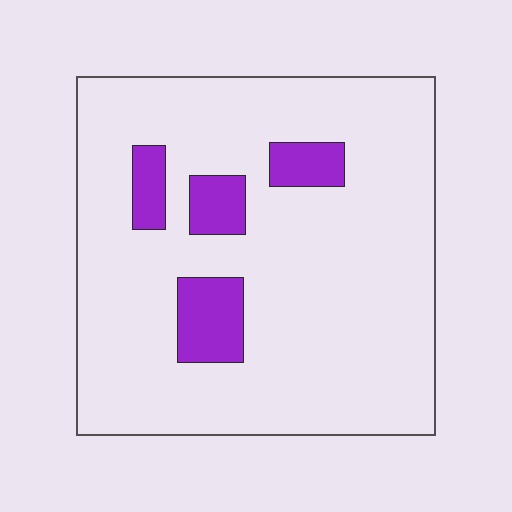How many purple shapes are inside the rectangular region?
4.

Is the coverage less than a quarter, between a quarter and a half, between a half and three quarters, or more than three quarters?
Less than a quarter.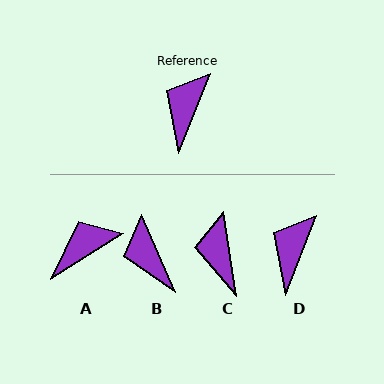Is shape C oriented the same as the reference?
No, it is off by about 30 degrees.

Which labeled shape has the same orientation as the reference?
D.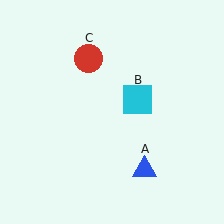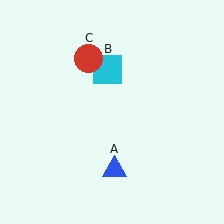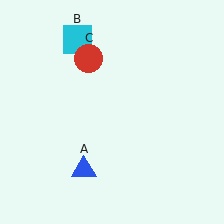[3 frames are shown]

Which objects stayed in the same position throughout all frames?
Red circle (object C) remained stationary.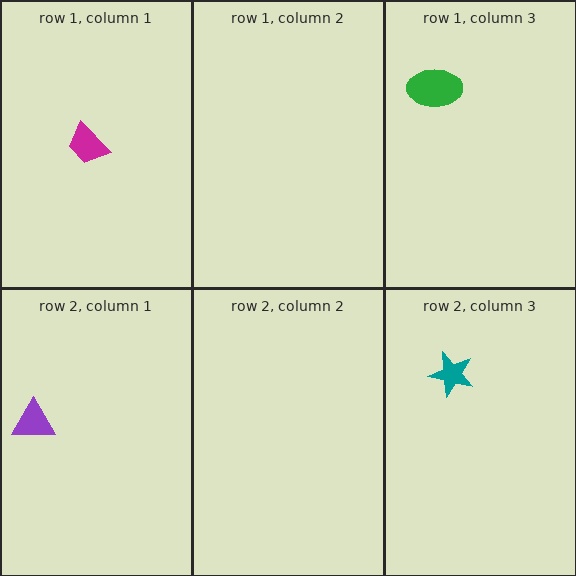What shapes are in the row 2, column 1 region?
The purple triangle.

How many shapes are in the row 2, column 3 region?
1.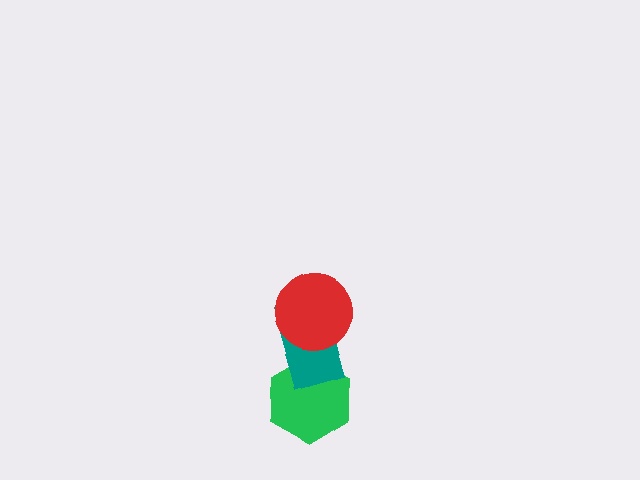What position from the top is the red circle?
The red circle is 1st from the top.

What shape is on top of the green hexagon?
The teal rectangle is on top of the green hexagon.